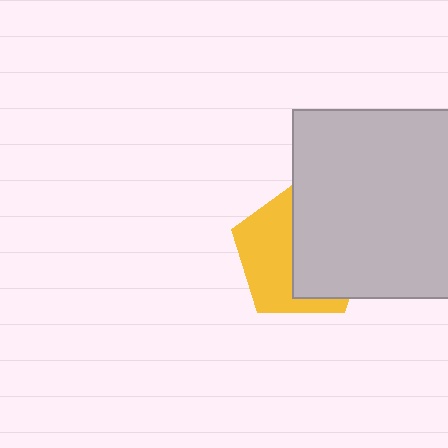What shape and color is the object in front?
The object in front is a light gray square.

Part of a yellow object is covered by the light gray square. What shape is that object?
It is a pentagon.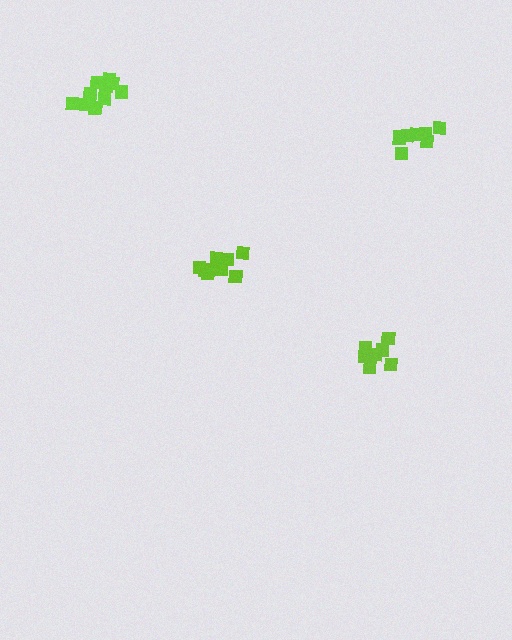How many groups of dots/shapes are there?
There are 4 groups.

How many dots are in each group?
Group 1: 9 dots, Group 2: 7 dots, Group 3: 12 dots, Group 4: 8 dots (36 total).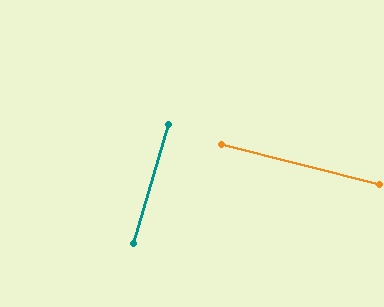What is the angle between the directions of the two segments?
Approximately 88 degrees.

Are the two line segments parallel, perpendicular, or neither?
Perpendicular — they meet at approximately 88°.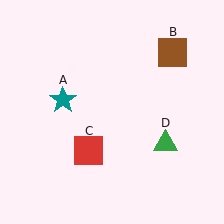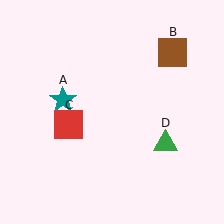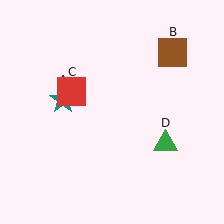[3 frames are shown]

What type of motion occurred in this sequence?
The red square (object C) rotated clockwise around the center of the scene.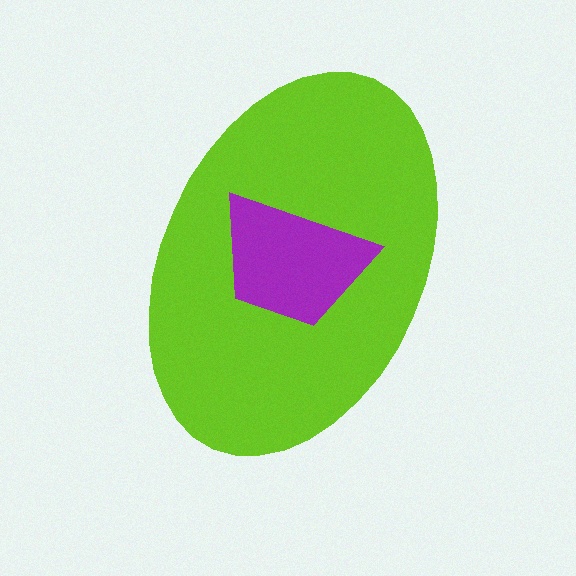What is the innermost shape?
The purple trapezoid.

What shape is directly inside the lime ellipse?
The purple trapezoid.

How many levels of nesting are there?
2.